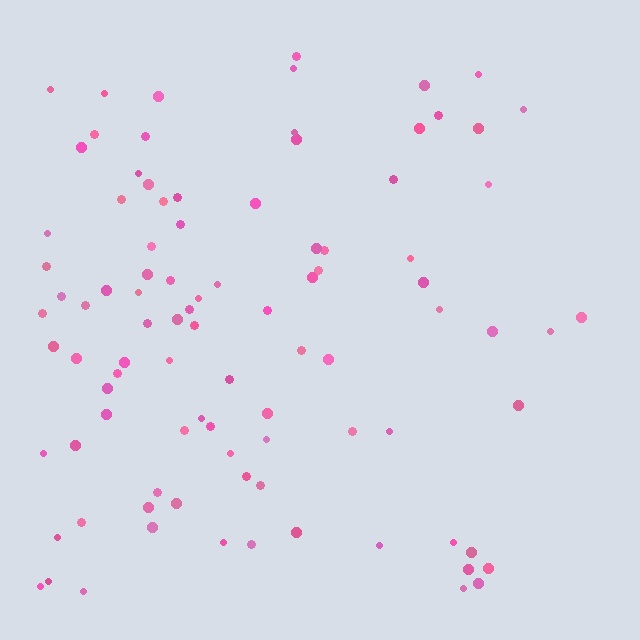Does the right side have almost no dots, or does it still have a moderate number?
Still a moderate number, just noticeably fewer than the left.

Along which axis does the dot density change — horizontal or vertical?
Horizontal.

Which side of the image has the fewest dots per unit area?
The right.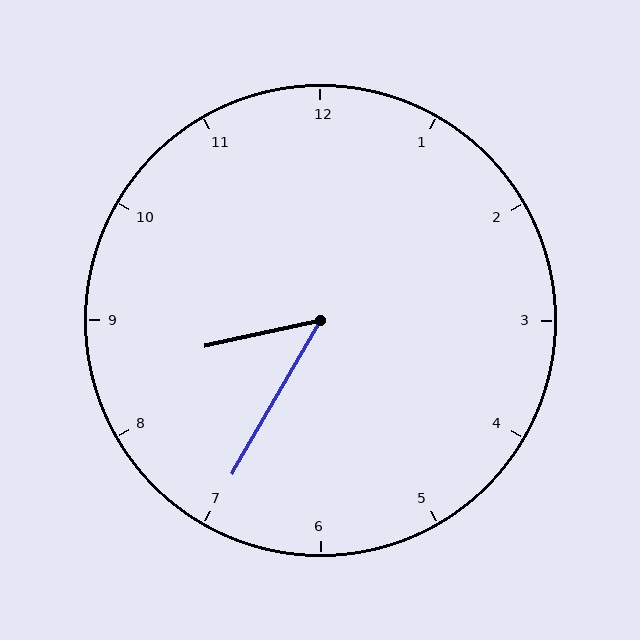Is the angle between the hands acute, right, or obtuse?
It is acute.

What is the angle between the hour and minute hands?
Approximately 48 degrees.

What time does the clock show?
8:35.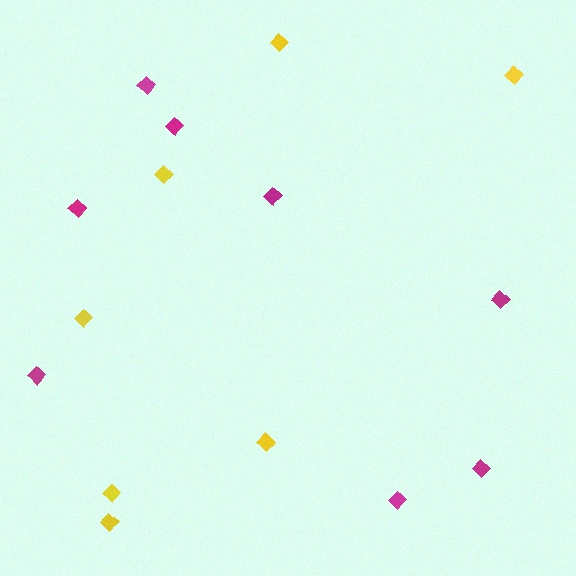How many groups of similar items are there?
There are 2 groups: one group of magenta diamonds (8) and one group of yellow diamonds (7).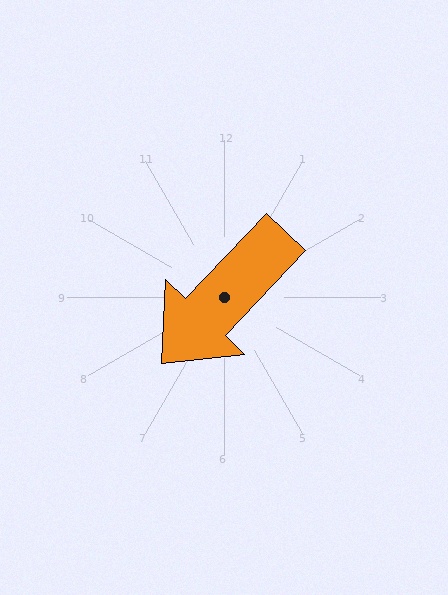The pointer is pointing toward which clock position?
Roughly 7 o'clock.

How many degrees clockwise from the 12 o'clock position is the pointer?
Approximately 223 degrees.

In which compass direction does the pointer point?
Southwest.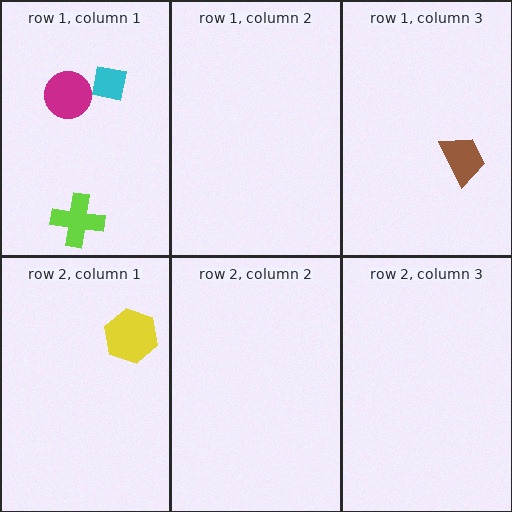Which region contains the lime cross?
The row 1, column 1 region.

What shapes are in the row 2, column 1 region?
The yellow hexagon.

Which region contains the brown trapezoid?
The row 1, column 3 region.